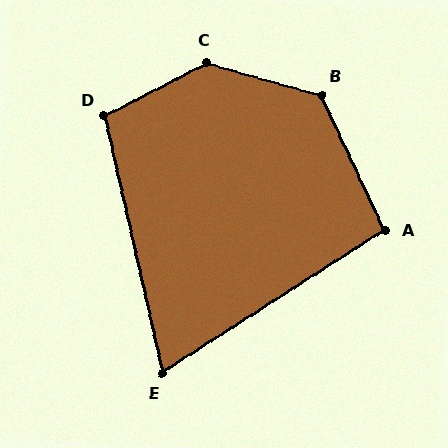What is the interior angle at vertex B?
Approximately 131 degrees (obtuse).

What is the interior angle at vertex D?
Approximately 104 degrees (obtuse).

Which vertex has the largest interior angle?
C, at approximately 137 degrees.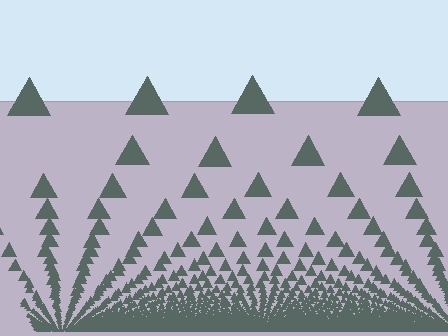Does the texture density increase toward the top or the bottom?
Density increases toward the bottom.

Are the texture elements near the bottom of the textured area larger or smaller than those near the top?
Smaller. The gradient is inverted — elements near the bottom are smaller and denser.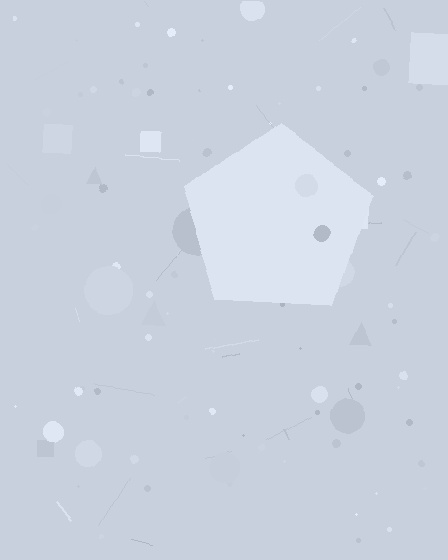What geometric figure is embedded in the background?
A pentagon is embedded in the background.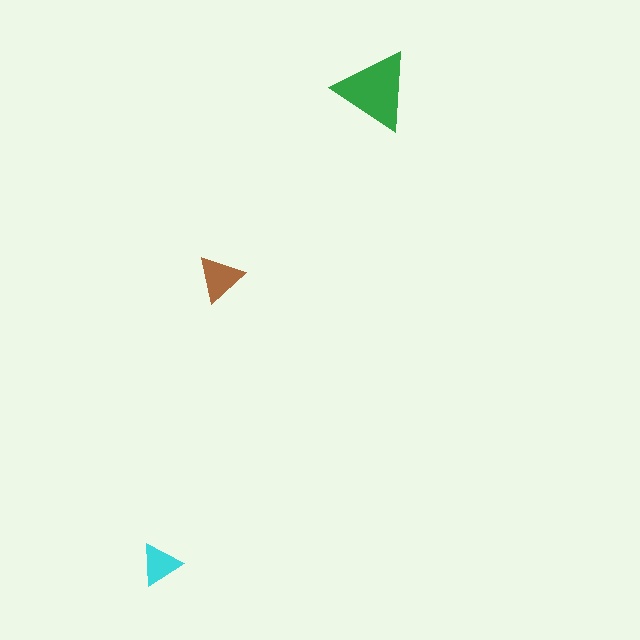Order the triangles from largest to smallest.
the green one, the brown one, the cyan one.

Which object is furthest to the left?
The cyan triangle is leftmost.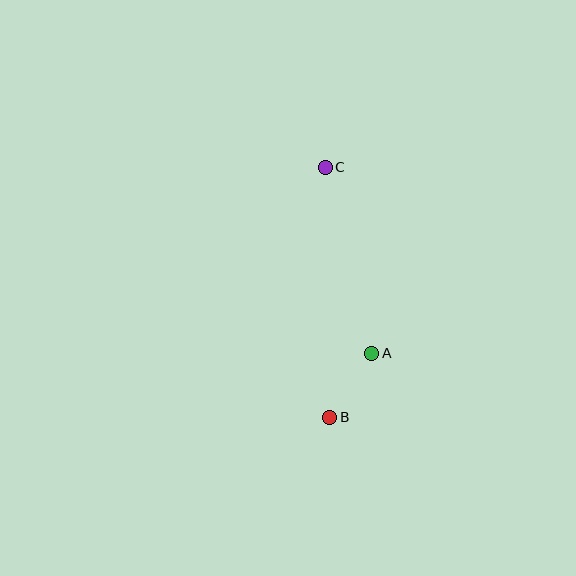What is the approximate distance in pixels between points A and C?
The distance between A and C is approximately 192 pixels.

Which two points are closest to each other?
Points A and B are closest to each other.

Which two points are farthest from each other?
Points B and C are farthest from each other.